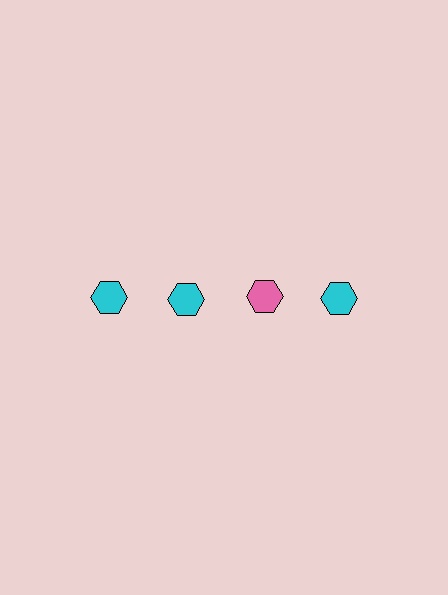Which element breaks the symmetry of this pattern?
The pink hexagon in the top row, center column breaks the symmetry. All other shapes are cyan hexagons.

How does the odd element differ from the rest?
It has a different color: pink instead of cyan.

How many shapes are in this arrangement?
There are 4 shapes arranged in a grid pattern.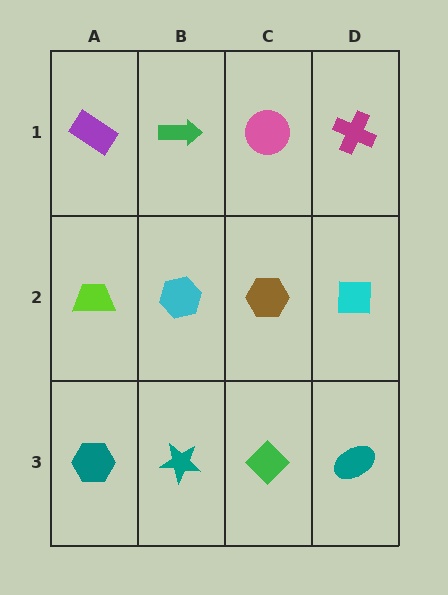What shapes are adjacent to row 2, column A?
A purple rectangle (row 1, column A), a teal hexagon (row 3, column A), a cyan hexagon (row 2, column B).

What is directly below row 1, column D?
A cyan square.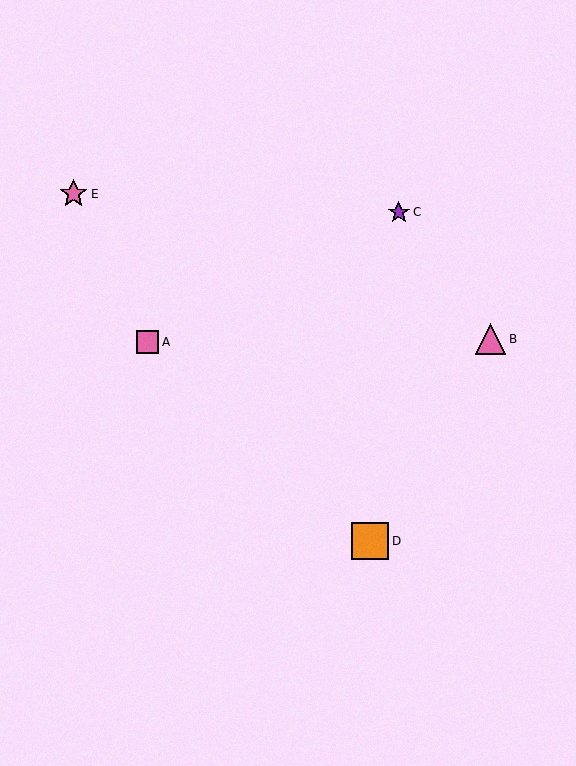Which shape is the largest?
The orange square (labeled D) is the largest.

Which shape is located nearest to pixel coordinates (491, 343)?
The pink triangle (labeled B) at (491, 339) is nearest to that location.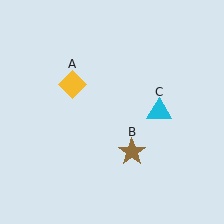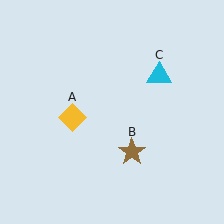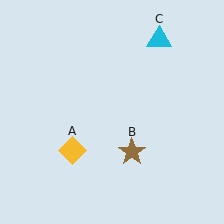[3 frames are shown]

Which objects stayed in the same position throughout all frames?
Brown star (object B) remained stationary.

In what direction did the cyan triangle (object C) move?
The cyan triangle (object C) moved up.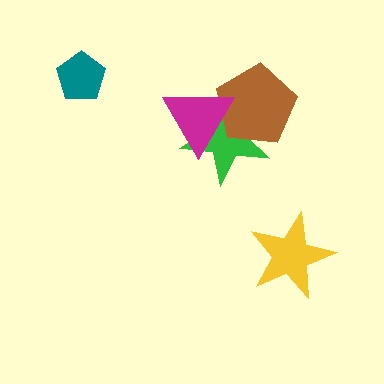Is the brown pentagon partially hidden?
Yes, it is partially covered by another shape.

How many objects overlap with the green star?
2 objects overlap with the green star.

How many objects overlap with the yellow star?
0 objects overlap with the yellow star.